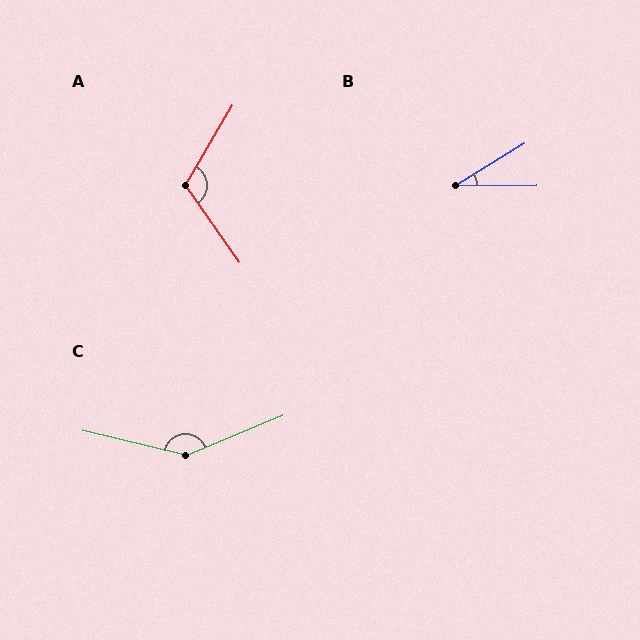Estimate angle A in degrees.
Approximately 114 degrees.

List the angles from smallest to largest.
B (30°), A (114°), C (144°).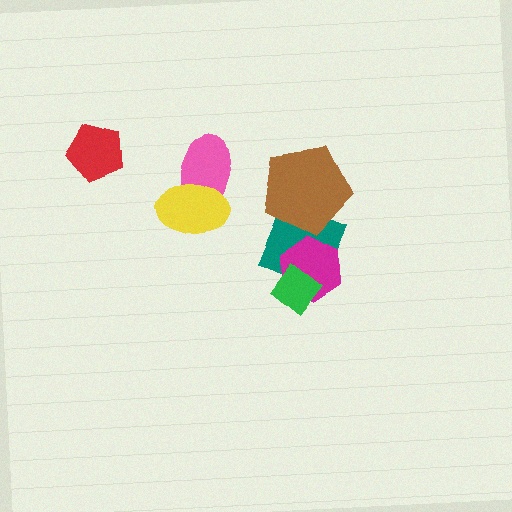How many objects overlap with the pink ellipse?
1 object overlaps with the pink ellipse.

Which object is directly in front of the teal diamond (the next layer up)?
The brown pentagon is directly in front of the teal diamond.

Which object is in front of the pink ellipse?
The yellow ellipse is in front of the pink ellipse.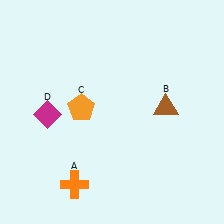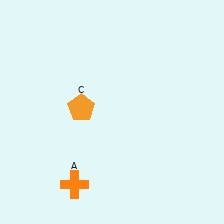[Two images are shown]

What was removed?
The magenta diamond (D), the brown triangle (B) were removed in Image 2.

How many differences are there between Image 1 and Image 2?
There are 2 differences between the two images.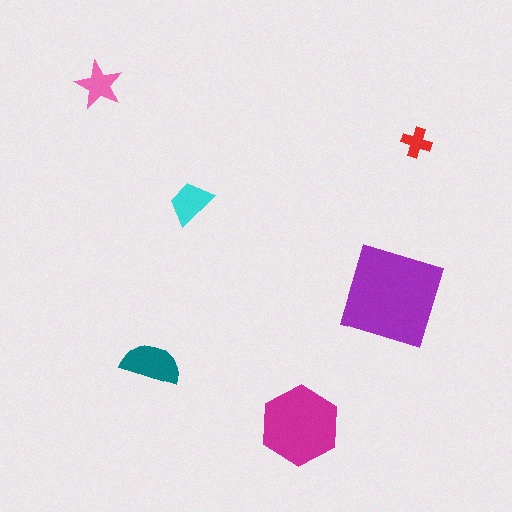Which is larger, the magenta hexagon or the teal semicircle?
The magenta hexagon.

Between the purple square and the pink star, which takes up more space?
The purple square.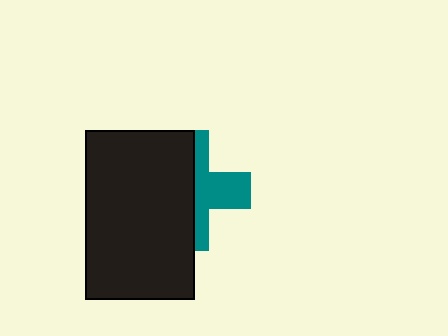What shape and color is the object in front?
The object in front is a black rectangle.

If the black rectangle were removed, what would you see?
You would see the complete teal cross.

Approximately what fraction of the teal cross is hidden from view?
Roughly 58% of the teal cross is hidden behind the black rectangle.